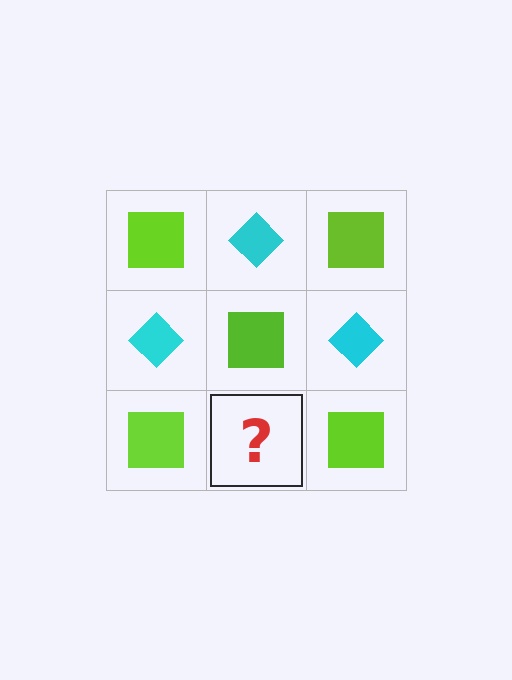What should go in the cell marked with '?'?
The missing cell should contain a cyan diamond.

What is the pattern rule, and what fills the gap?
The rule is that it alternates lime square and cyan diamond in a checkerboard pattern. The gap should be filled with a cyan diamond.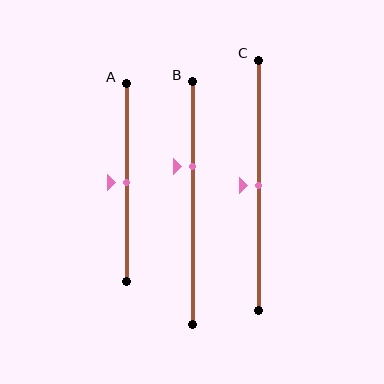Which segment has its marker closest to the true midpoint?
Segment A has its marker closest to the true midpoint.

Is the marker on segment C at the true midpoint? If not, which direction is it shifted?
Yes, the marker on segment C is at the true midpoint.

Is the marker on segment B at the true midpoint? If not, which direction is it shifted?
No, the marker on segment B is shifted upward by about 15% of the segment length.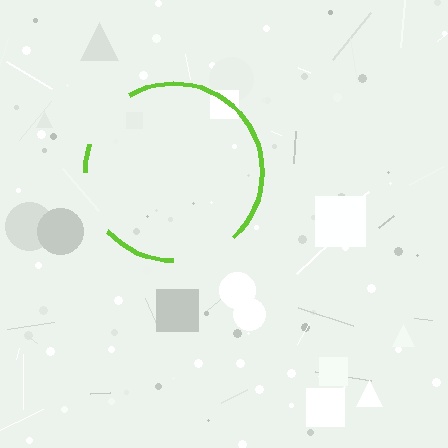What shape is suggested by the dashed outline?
The dashed outline suggests a circle.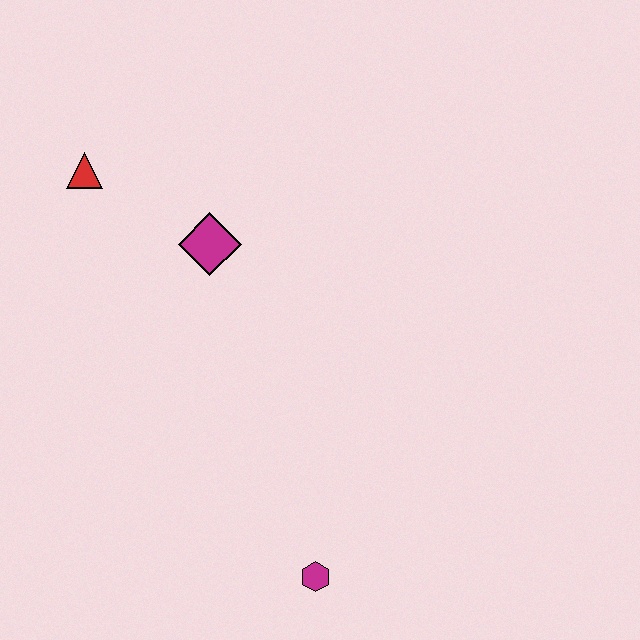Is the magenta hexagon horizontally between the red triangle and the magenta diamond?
No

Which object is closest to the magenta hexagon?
The magenta diamond is closest to the magenta hexagon.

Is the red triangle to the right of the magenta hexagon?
No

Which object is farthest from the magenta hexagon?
The red triangle is farthest from the magenta hexagon.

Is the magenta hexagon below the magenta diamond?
Yes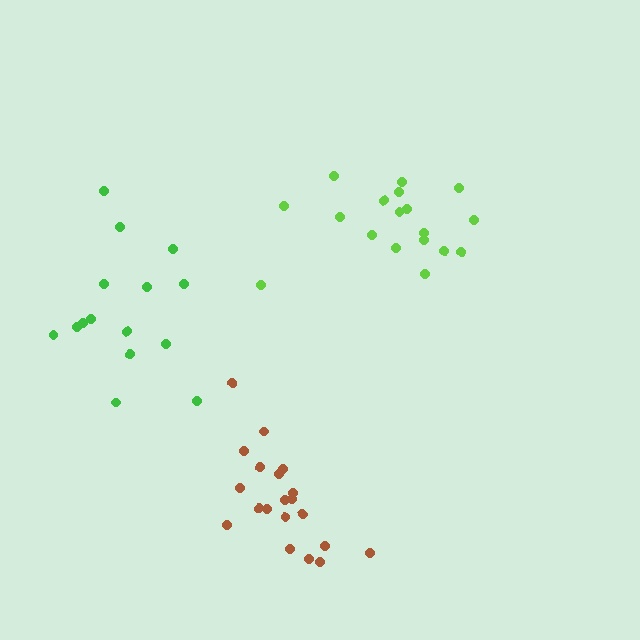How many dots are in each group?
Group 1: 15 dots, Group 2: 18 dots, Group 3: 20 dots (53 total).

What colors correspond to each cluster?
The clusters are colored: green, lime, brown.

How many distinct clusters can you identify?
There are 3 distinct clusters.